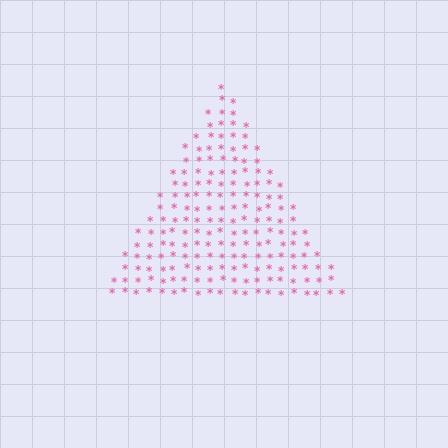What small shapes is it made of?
It is made of small asterisks.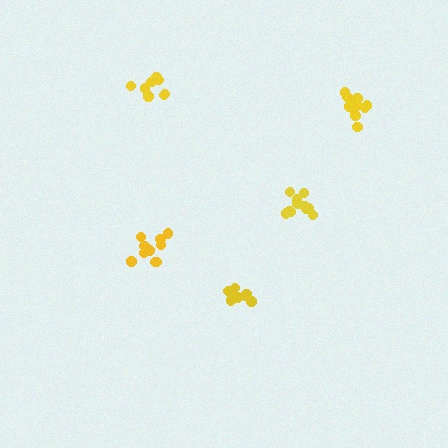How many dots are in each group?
Group 1: 10 dots, Group 2: 10 dots, Group 3: 13 dots, Group 4: 8 dots, Group 5: 11 dots (52 total).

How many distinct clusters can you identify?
There are 5 distinct clusters.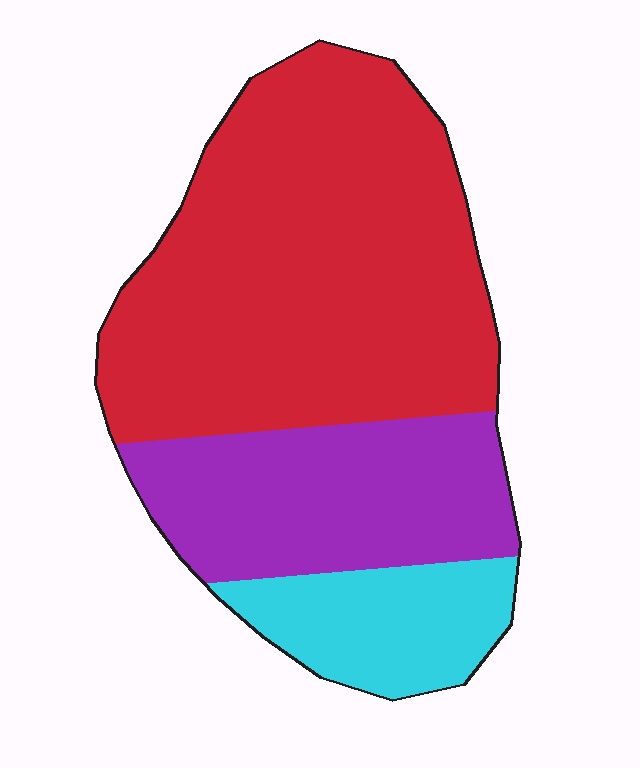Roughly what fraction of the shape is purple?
Purple covers around 25% of the shape.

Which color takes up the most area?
Red, at roughly 60%.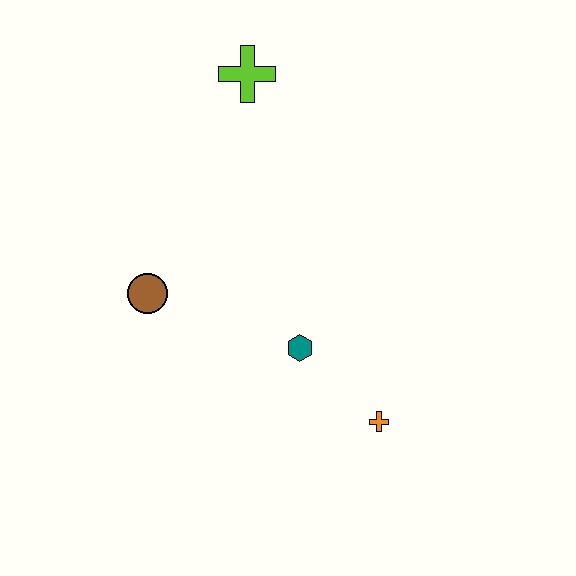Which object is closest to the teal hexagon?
The orange cross is closest to the teal hexagon.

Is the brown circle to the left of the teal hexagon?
Yes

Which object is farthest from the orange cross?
The lime cross is farthest from the orange cross.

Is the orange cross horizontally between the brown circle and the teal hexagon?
No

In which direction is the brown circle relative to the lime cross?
The brown circle is below the lime cross.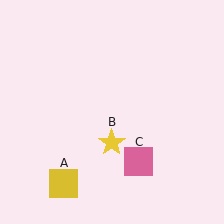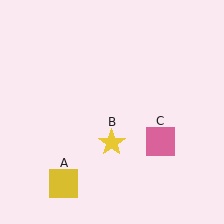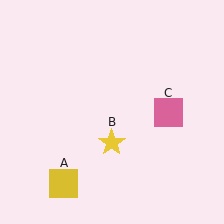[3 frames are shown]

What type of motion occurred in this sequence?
The pink square (object C) rotated counterclockwise around the center of the scene.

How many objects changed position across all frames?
1 object changed position: pink square (object C).